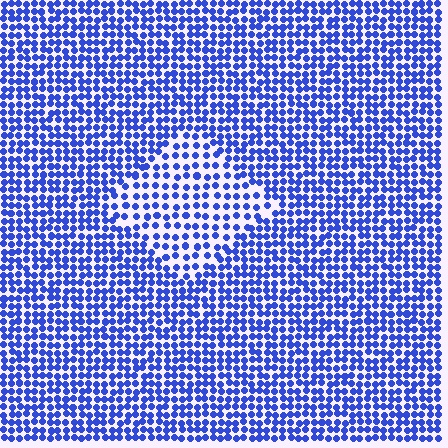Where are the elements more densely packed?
The elements are more densely packed outside the diamond boundary.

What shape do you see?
I see a diamond.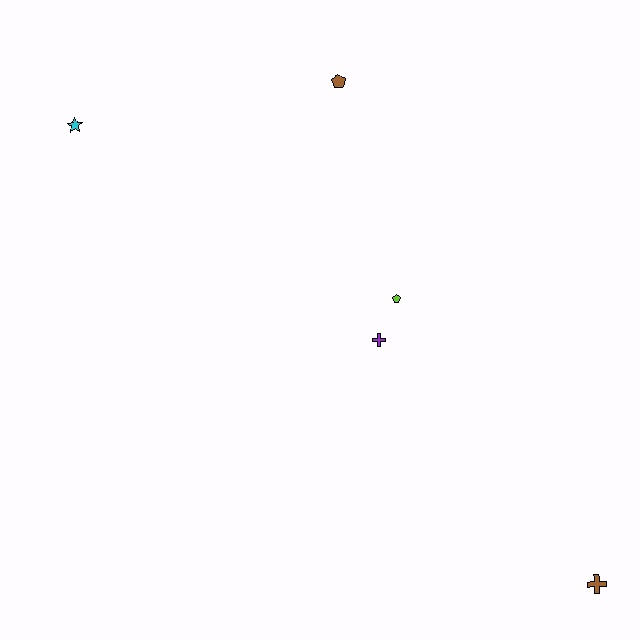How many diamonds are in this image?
There are no diamonds.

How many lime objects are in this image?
There is 1 lime object.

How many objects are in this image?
There are 5 objects.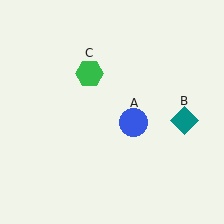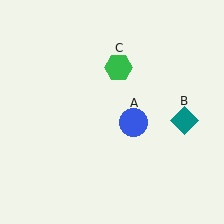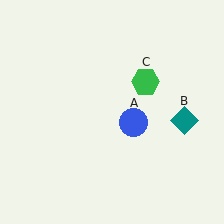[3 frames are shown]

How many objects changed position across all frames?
1 object changed position: green hexagon (object C).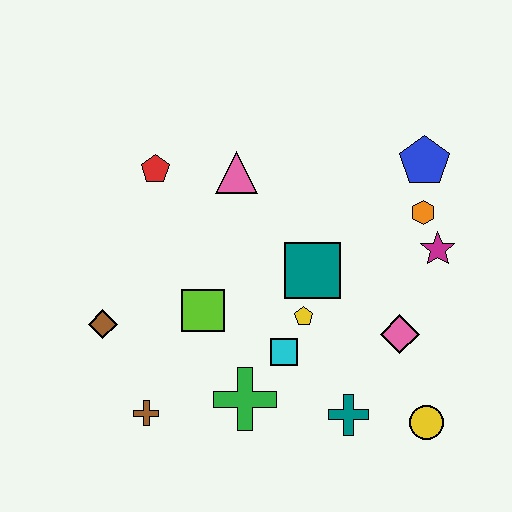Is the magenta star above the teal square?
Yes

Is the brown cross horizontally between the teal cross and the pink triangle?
No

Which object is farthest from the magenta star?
The brown diamond is farthest from the magenta star.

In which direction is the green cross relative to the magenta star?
The green cross is to the left of the magenta star.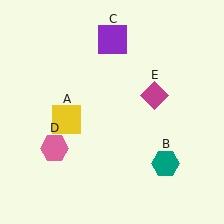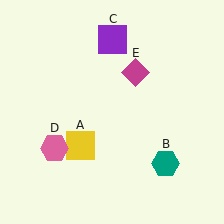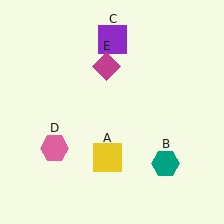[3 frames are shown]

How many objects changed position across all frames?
2 objects changed position: yellow square (object A), magenta diamond (object E).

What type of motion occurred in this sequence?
The yellow square (object A), magenta diamond (object E) rotated counterclockwise around the center of the scene.